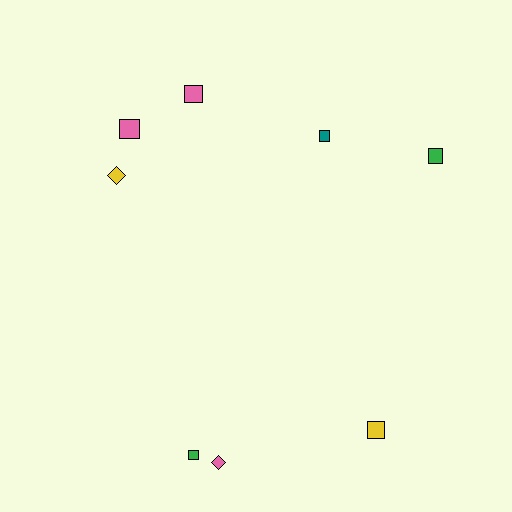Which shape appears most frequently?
Square, with 6 objects.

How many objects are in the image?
There are 8 objects.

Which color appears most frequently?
Pink, with 3 objects.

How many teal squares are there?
There is 1 teal square.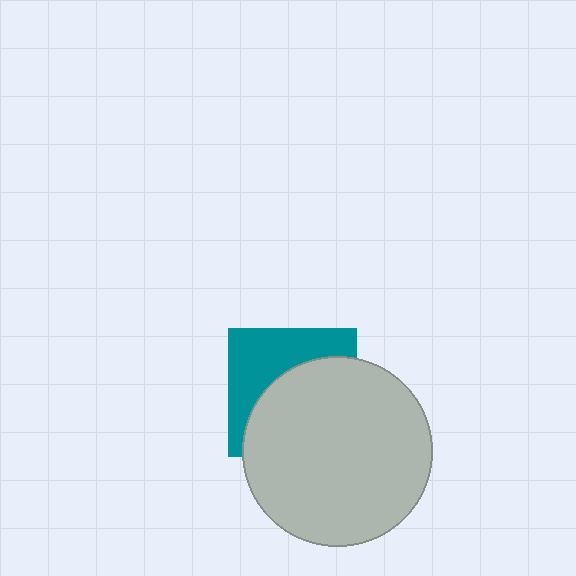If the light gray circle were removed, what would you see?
You would see the complete teal square.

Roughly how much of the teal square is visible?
A small part of it is visible (roughly 42%).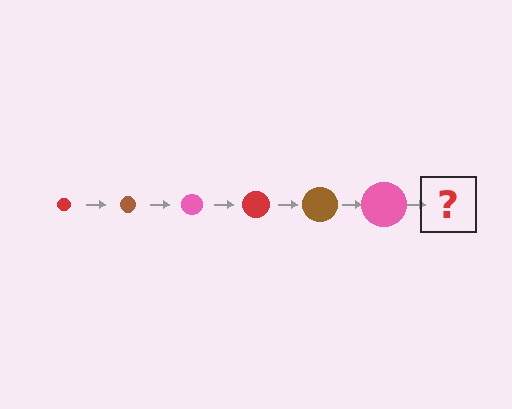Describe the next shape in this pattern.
It should be a red circle, larger than the previous one.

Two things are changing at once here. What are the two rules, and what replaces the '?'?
The two rules are that the circle grows larger each step and the color cycles through red, brown, and pink. The '?' should be a red circle, larger than the previous one.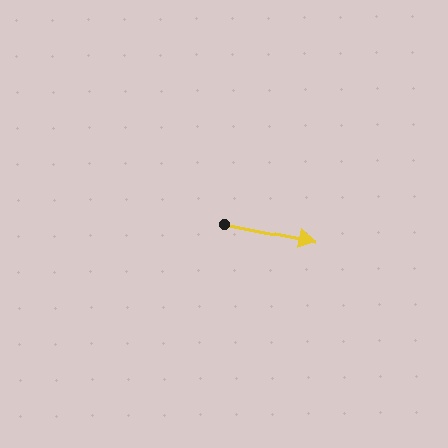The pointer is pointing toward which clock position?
Roughly 3 o'clock.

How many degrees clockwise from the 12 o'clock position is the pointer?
Approximately 101 degrees.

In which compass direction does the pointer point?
East.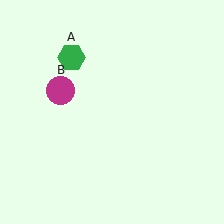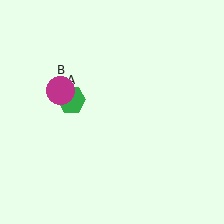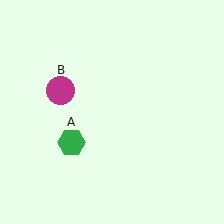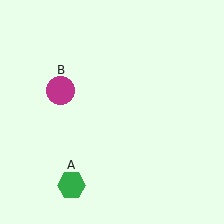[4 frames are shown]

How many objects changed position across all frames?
1 object changed position: green hexagon (object A).